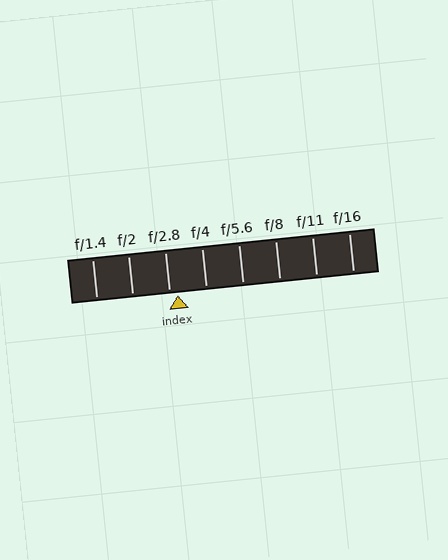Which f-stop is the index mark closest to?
The index mark is closest to f/2.8.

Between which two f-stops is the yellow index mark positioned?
The index mark is between f/2.8 and f/4.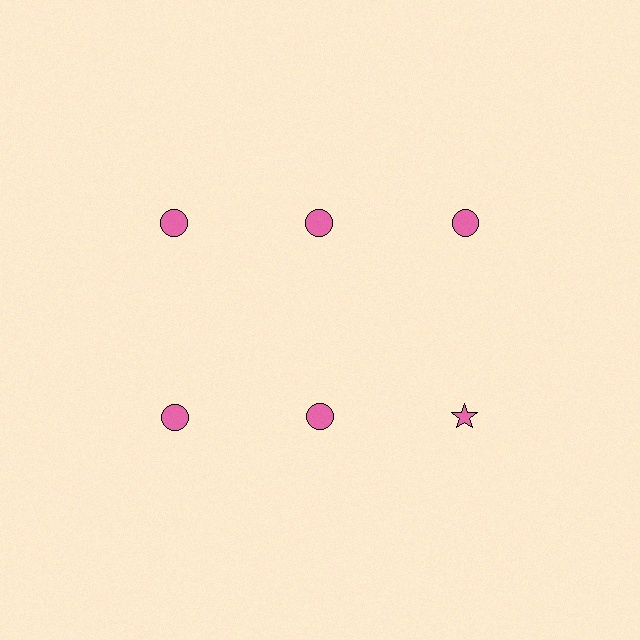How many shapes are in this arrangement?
There are 6 shapes arranged in a grid pattern.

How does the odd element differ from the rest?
It has a different shape: star instead of circle.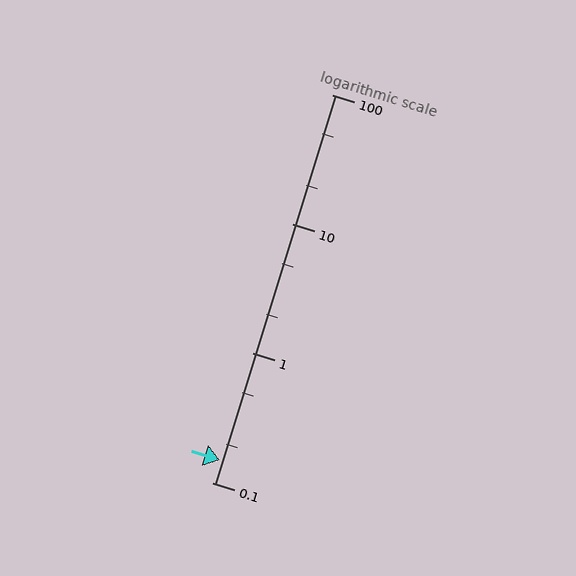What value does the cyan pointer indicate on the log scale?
The pointer indicates approximately 0.15.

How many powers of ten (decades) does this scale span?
The scale spans 3 decades, from 0.1 to 100.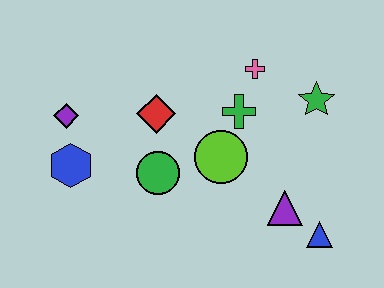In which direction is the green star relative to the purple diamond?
The green star is to the right of the purple diamond.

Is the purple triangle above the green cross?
No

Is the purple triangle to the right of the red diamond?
Yes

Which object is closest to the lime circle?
The green cross is closest to the lime circle.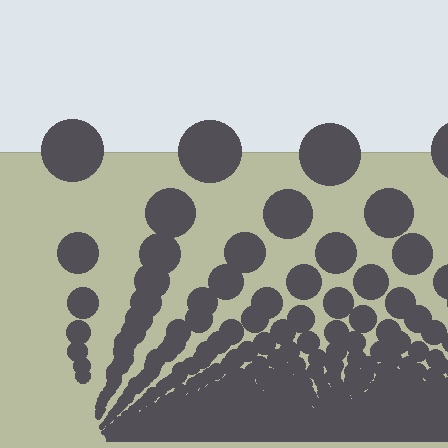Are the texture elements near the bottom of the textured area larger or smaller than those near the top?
Smaller. The gradient is inverted — elements near the bottom are smaller and denser.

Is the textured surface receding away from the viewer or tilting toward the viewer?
The surface appears to tilt toward the viewer. Texture elements get larger and sparser toward the top.